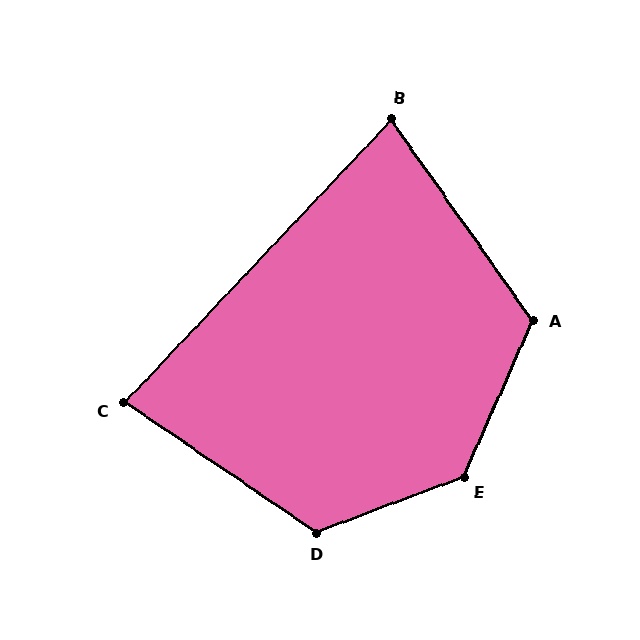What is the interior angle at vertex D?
Approximately 125 degrees (obtuse).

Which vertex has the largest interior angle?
E, at approximately 135 degrees.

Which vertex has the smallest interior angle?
B, at approximately 78 degrees.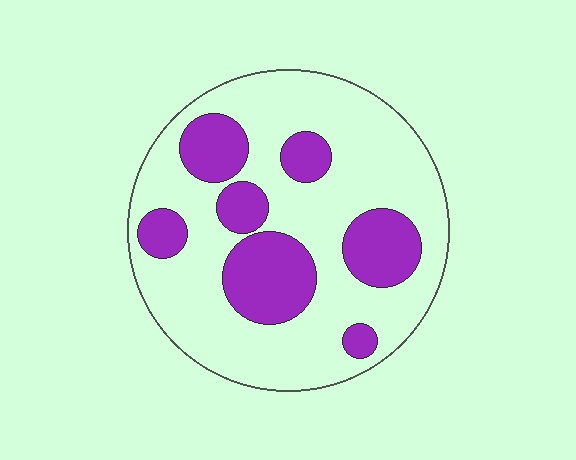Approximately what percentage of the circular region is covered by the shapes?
Approximately 30%.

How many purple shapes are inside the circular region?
7.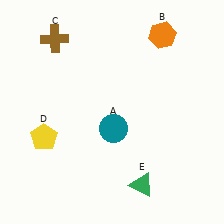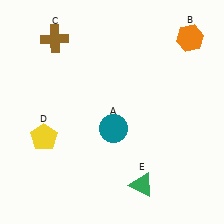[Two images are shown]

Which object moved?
The orange hexagon (B) moved right.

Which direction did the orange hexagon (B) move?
The orange hexagon (B) moved right.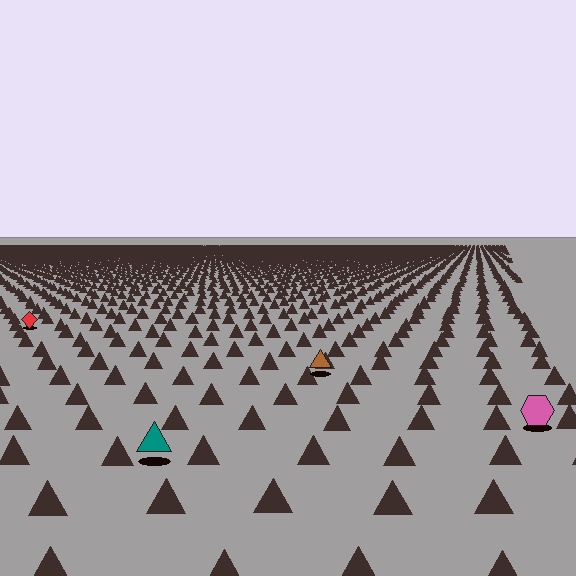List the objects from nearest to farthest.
From nearest to farthest: the teal triangle, the pink hexagon, the brown triangle, the red diamond.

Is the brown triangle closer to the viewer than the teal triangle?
No. The teal triangle is closer — you can tell from the texture gradient: the ground texture is coarser near it.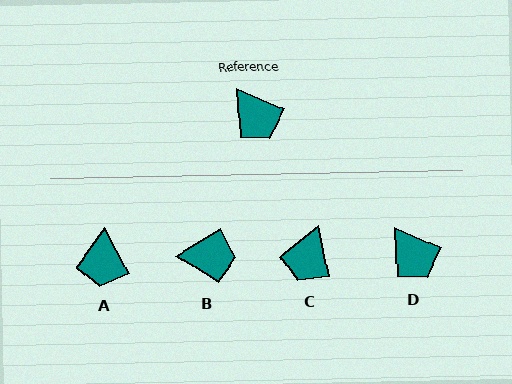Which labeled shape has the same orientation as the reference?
D.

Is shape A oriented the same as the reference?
No, it is off by about 38 degrees.